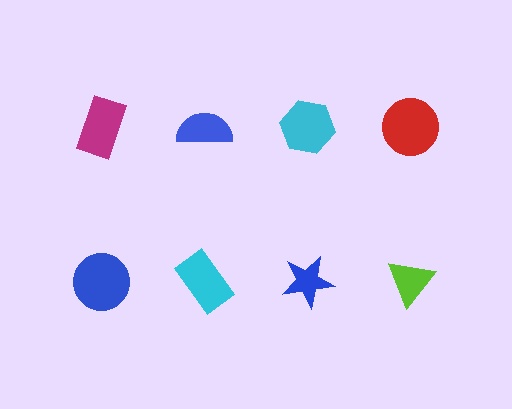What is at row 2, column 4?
A lime triangle.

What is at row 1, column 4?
A red circle.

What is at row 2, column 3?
A blue star.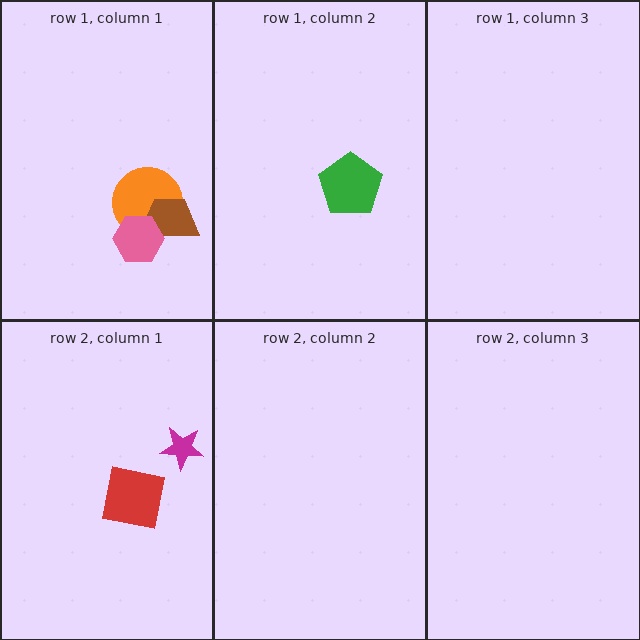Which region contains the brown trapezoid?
The row 1, column 1 region.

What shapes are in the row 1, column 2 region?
The green pentagon.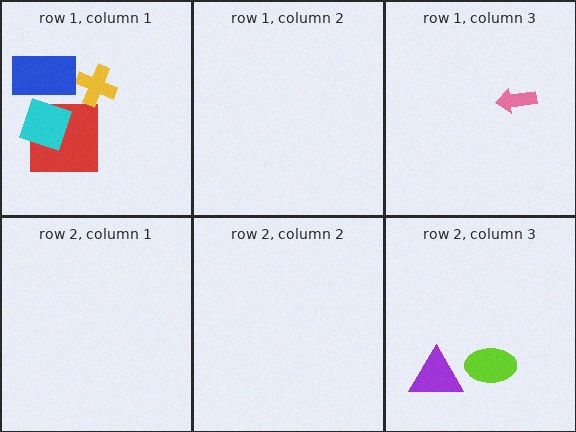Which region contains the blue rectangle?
The row 1, column 1 region.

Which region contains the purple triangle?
The row 2, column 3 region.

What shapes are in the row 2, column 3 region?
The purple triangle, the lime ellipse.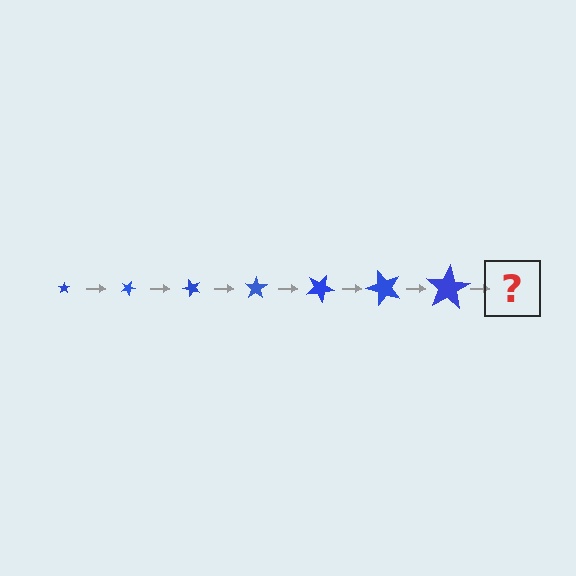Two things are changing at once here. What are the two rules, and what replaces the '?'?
The two rules are that the star grows larger each step and it rotates 25 degrees each step. The '?' should be a star, larger than the previous one and rotated 175 degrees from the start.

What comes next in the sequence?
The next element should be a star, larger than the previous one and rotated 175 degrees from the start.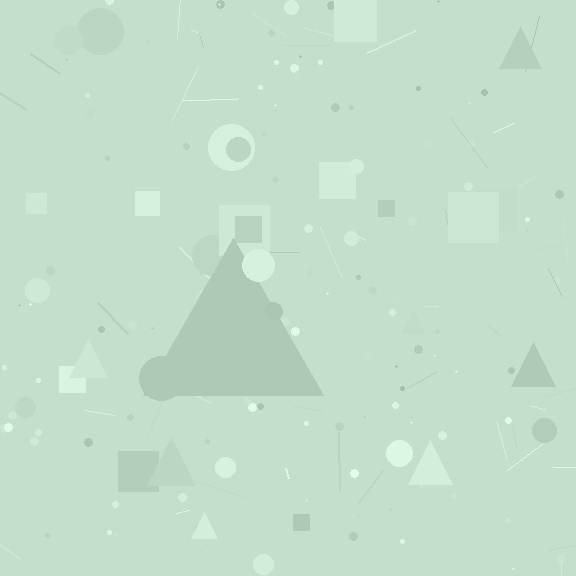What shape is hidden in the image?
A triangle is hidden in the image.